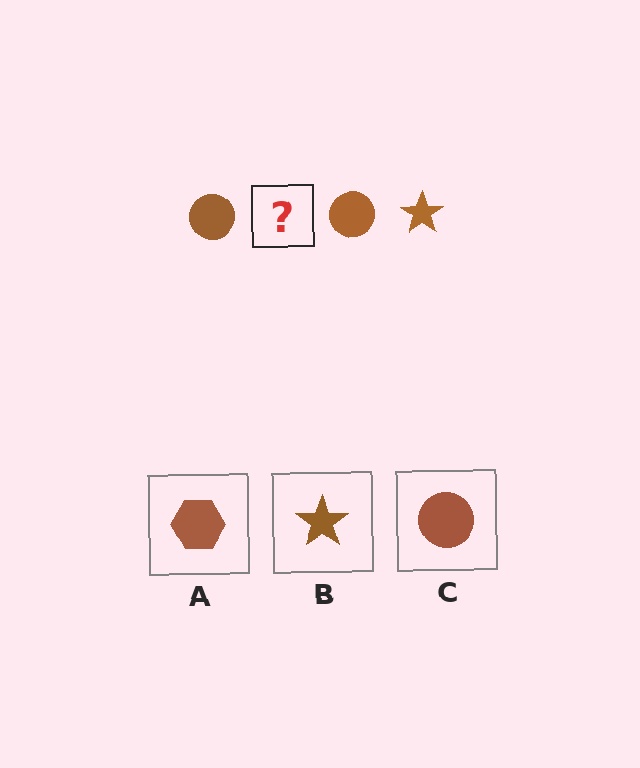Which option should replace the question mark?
Option B.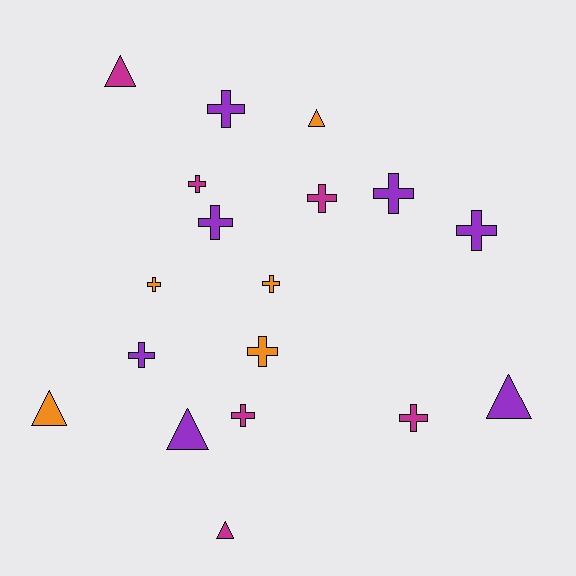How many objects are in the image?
There are 18 objects.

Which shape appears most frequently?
Cross, with 12 objects.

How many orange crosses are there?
There are 3 orange crosses.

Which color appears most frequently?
Purple, with 7 objects.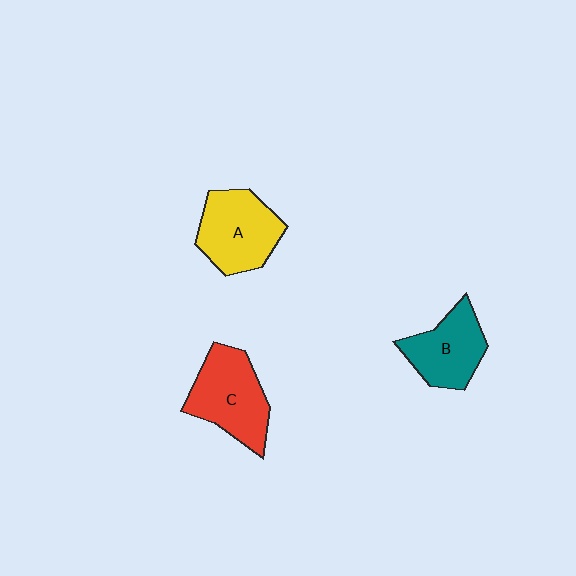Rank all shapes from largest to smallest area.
From largest to smallest: C (red), A (yellow), B (teal).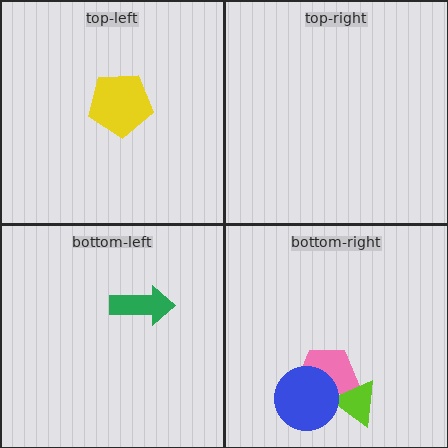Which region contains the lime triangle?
The bottom-right region.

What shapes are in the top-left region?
The yellow pentagon.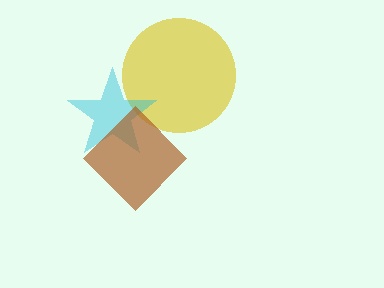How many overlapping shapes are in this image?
There are 3 overlapping shapes in the image.